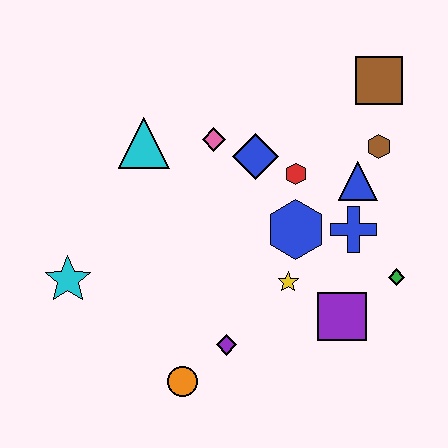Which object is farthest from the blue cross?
The cyan star is farthest from the blue cross.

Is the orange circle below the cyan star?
Yes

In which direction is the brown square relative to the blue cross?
The brown square is above the blue cross.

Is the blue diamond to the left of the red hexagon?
Yes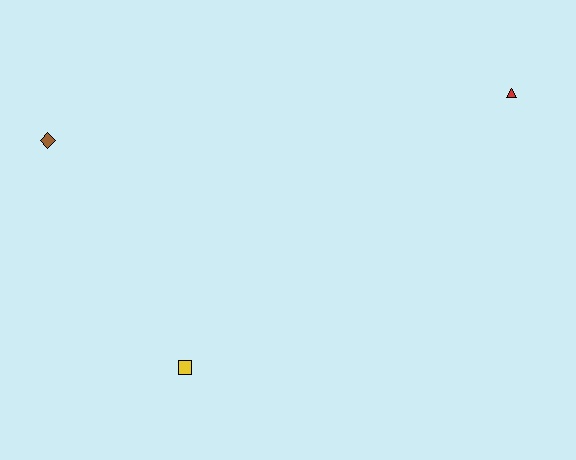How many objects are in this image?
There are 3 objects.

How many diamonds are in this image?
There is 1 diamond.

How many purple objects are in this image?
There are no purple objects.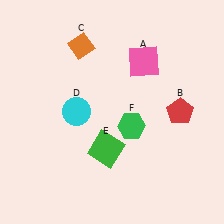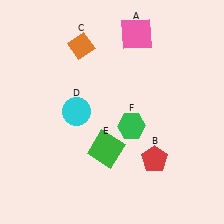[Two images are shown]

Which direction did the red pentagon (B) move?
The red pentagon (B) moved down.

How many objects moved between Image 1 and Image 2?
2 objects moved between the two images.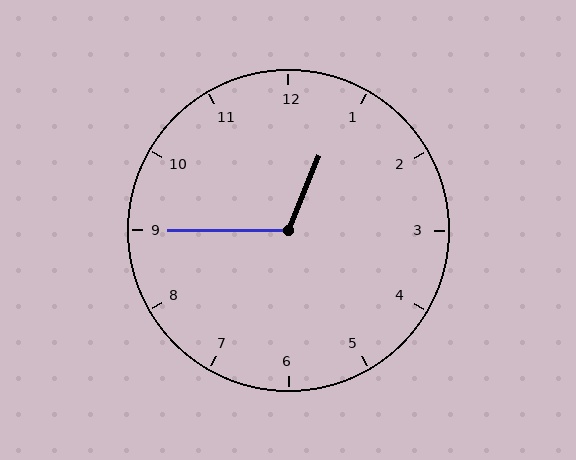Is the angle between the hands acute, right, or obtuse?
It is obtuse.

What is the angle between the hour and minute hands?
Approximately 112 degrees.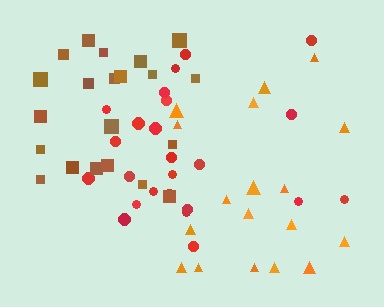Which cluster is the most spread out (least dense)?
Orange.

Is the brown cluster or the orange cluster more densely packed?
Brown.